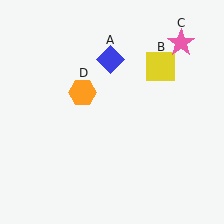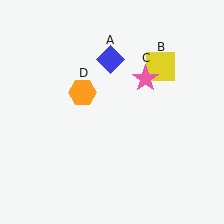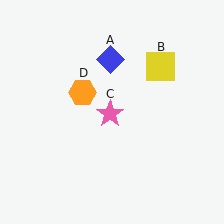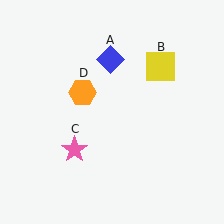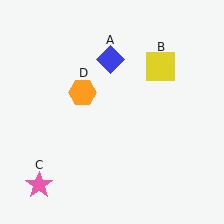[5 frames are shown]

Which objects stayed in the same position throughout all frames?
Blue diamond (object A) and yellow square (object B) and orange hexagon (object D) remained stationary.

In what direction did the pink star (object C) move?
The pink star (object C) moved down and to the left.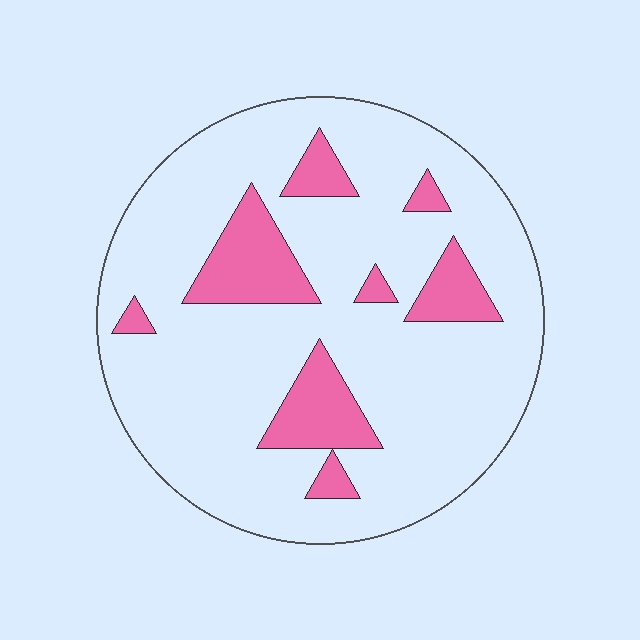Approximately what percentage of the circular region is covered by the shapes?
Approximately 15%.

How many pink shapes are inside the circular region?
8.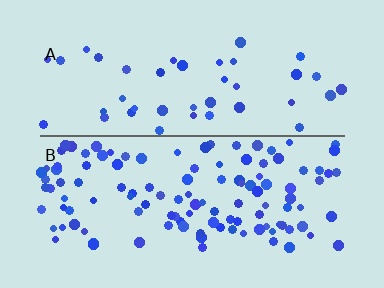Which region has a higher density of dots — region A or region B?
B (the bottom).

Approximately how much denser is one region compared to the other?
Approximately 2.7× — region B over region A.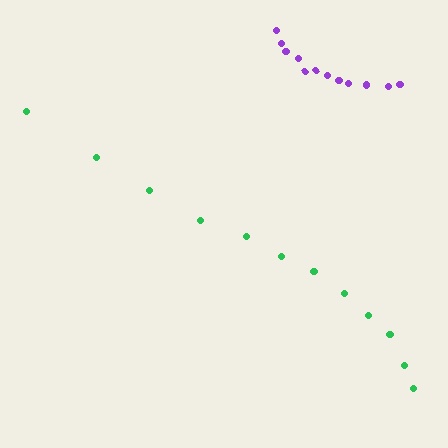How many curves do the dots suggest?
There are 2 distinct paths.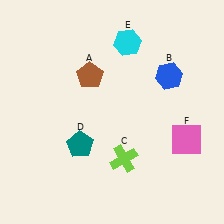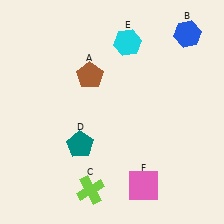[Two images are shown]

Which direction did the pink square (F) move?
The pink square (F) moved down.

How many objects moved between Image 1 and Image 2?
3 objects moved between the two images.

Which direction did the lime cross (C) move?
The lime cross (C) moved left.